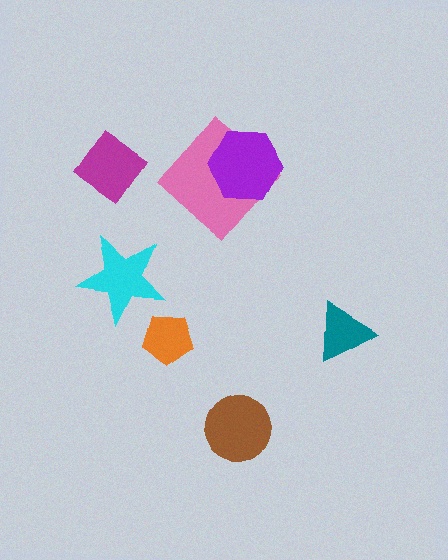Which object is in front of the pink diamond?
The purple hexagon is in front of the pink diamond.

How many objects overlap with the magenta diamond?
0 objects overlap with the magenta diamond.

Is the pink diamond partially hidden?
Yes, it is partially covered by another shape.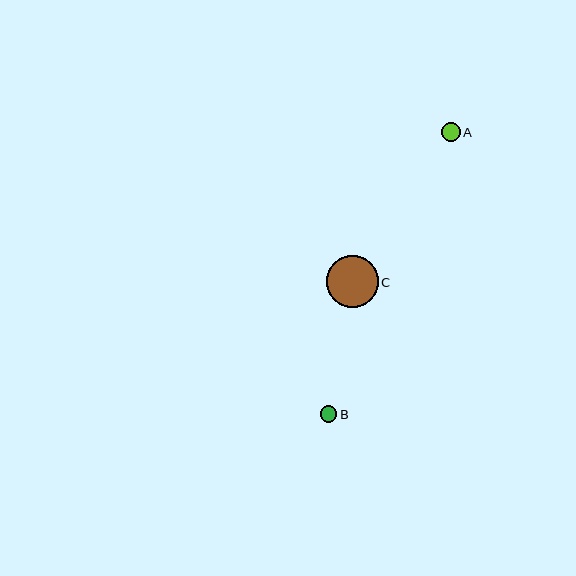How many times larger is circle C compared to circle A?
Circle C is approximately 2.7 times the size of circle A.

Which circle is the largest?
Circle C is the largest with a size of approximately 51 pixels.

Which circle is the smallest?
Circle B is the smallest with a size of approximately 17 pixels.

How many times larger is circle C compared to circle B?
Circle C is approximately 3.1 times the size of circle B.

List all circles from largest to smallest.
From largest to smallest: C, A, B.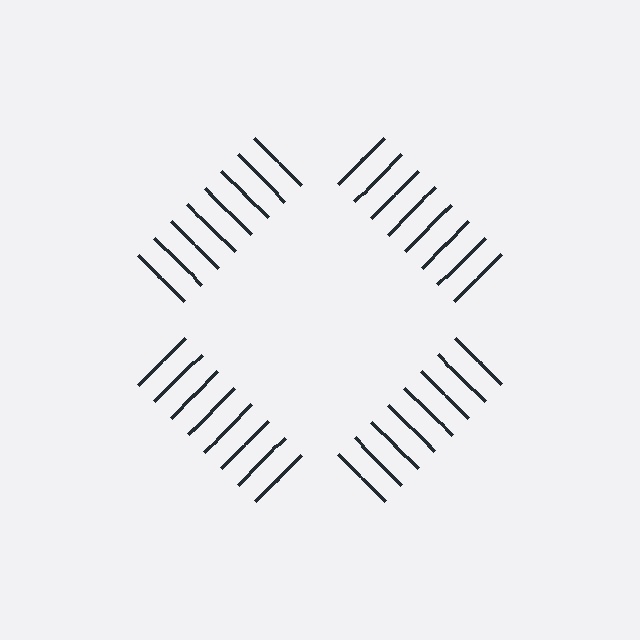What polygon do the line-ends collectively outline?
An illusory square — the line segments terminate on its edges but no continuous stroke is drawn.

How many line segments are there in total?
32 — 8 along each of the 4 edges.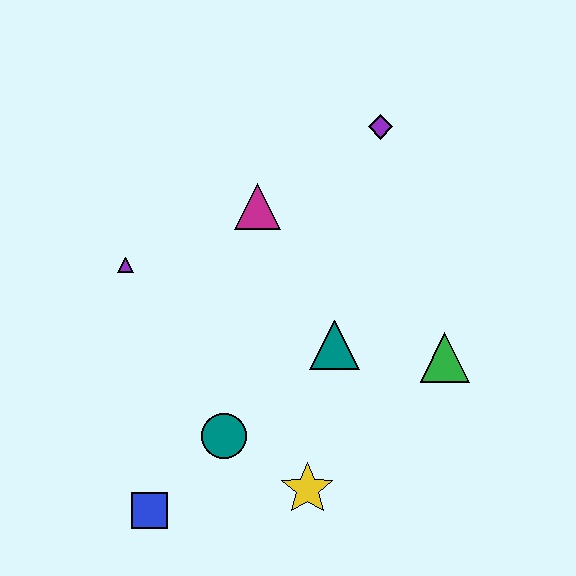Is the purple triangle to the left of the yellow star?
Yes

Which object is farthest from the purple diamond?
The blue square is farthest from the purple diamond.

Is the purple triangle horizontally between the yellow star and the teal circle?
No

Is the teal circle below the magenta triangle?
Yes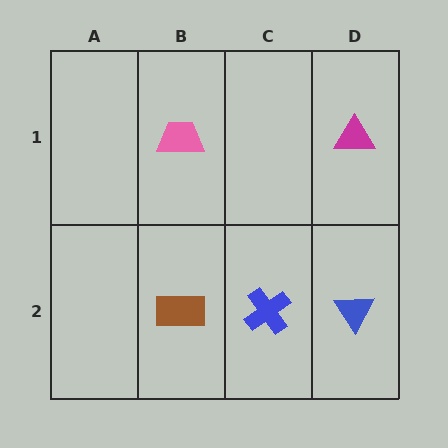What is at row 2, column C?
A blue cross.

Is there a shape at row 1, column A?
No, that cell is empty.